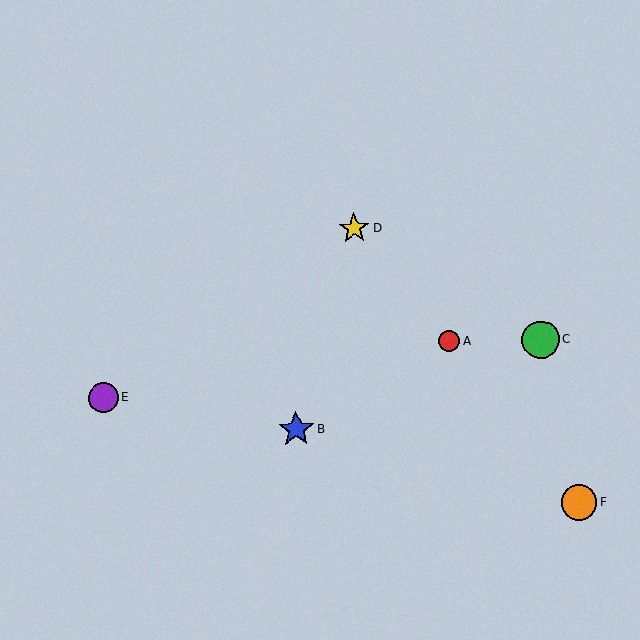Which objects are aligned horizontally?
Objects A, C are aligned horizontally.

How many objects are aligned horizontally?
2 objects (A, C) are aligned horizontally.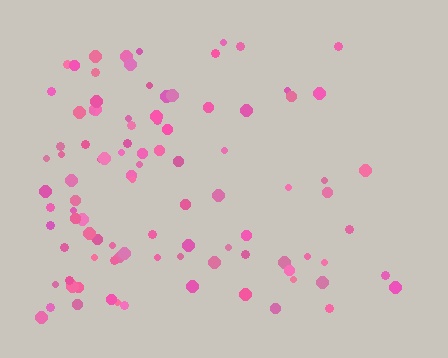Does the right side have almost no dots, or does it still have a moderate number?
Still a moderate number, just noticeably fewer than the left.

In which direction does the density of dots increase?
From right to left, with the left side densest.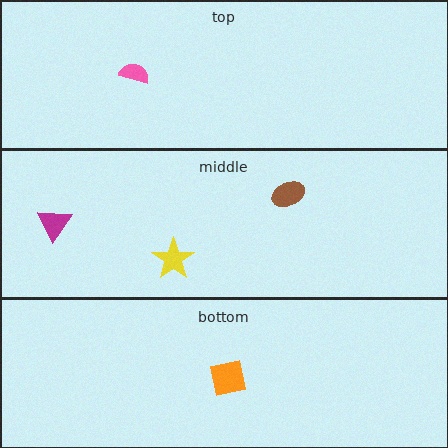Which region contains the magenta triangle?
The middle region.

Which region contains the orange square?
The bottom region.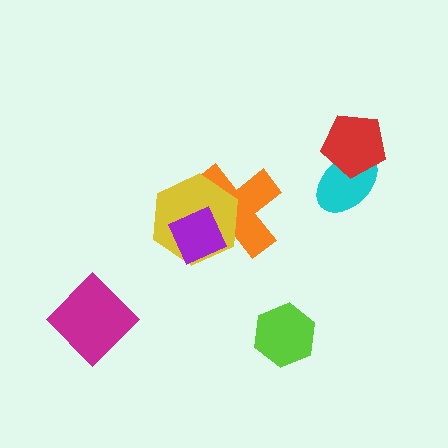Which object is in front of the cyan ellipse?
The red pentagon is in front of the cyan ellipse.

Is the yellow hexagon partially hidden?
Yes, it is partially covered by another shape.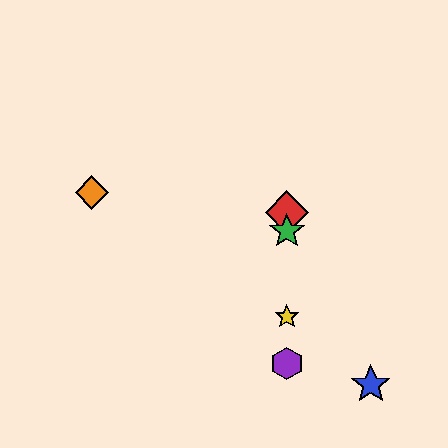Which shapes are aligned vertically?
The red diamond, the green star, the yellow star, the purple hexagon are aligned vertically.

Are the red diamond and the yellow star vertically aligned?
Yes, both are at x≈287.